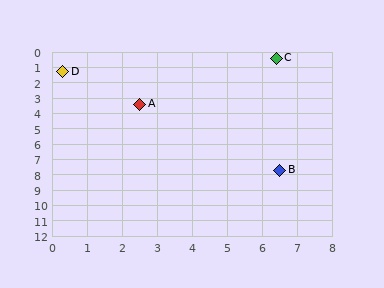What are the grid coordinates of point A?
Point A is at approximately (2.5, 3.4).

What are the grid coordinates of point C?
Point C is at approximately (6.4, 0.4).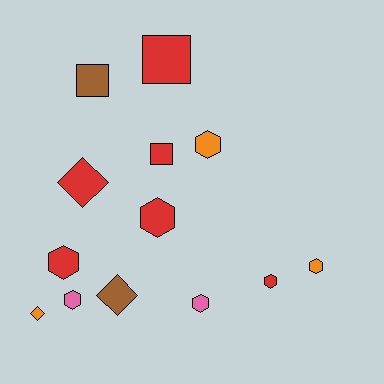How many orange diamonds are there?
There is 1 orange diamond.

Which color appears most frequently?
Red, with 6 objects.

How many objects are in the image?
There are 13 objects.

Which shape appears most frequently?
Hexagon, with 7 objects.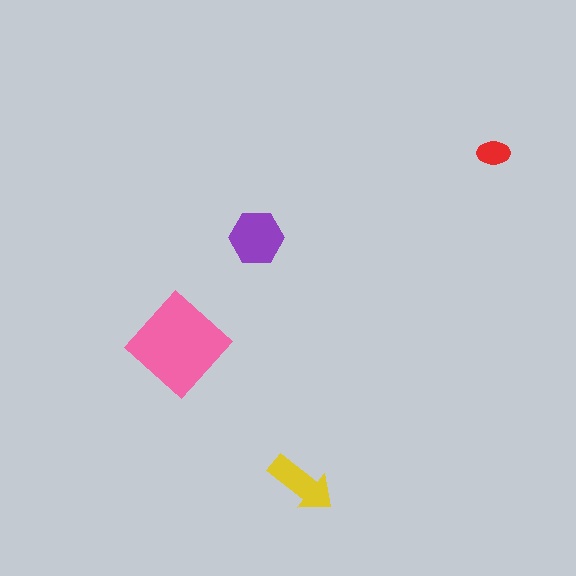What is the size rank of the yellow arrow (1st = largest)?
3rd.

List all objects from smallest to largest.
The red ellipse, the yellow arrow, the purple hexagon, the pink diamond.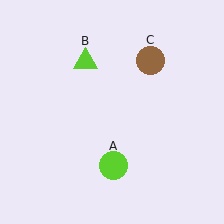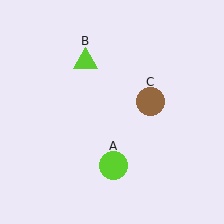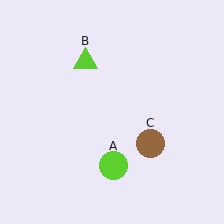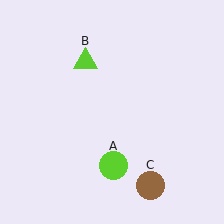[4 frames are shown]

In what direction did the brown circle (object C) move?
The brown circle (object C) moved down.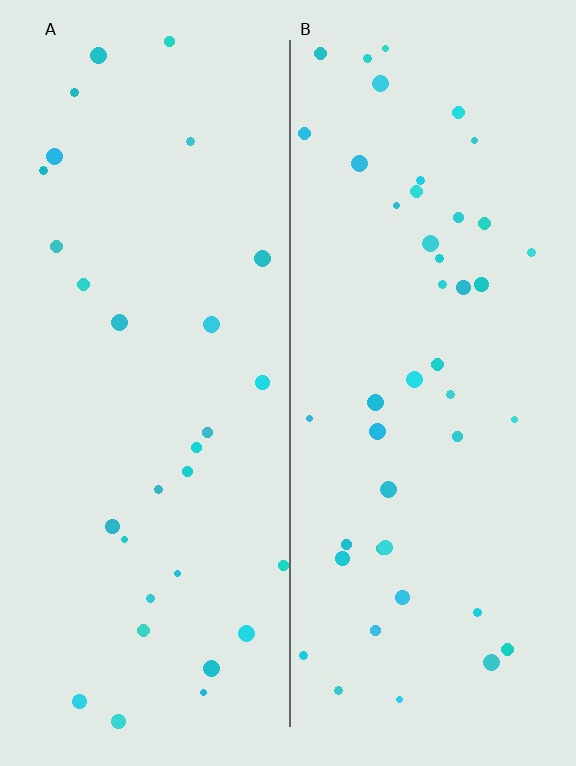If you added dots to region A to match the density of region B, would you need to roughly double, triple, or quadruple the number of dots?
Approximately double.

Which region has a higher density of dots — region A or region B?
B (the right).